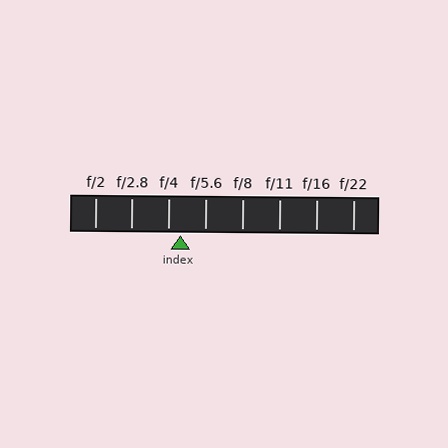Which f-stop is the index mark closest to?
The index mark is closest to f/4.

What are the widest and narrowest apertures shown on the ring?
The widest aperture shown is f/2 and the narrowest is f/22.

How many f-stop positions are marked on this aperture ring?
There are 8 f-stop positions marked.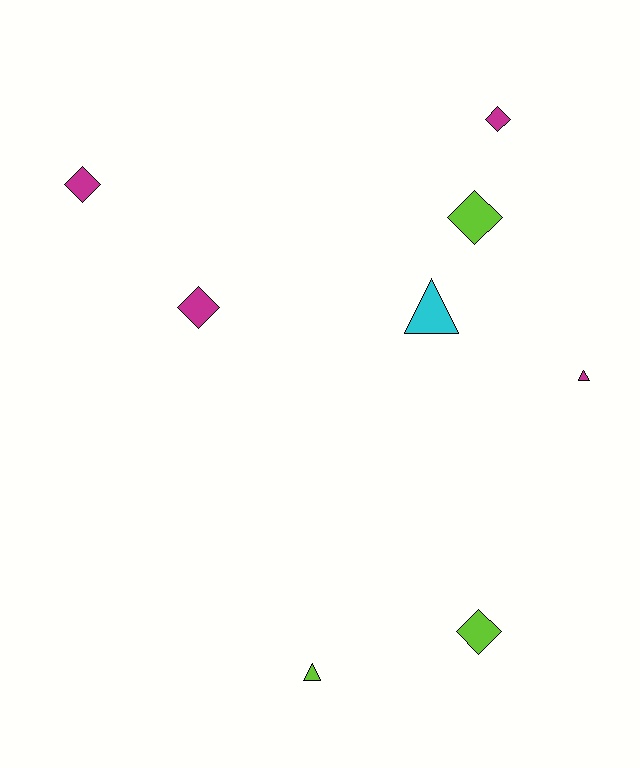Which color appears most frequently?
Magenta, with 4 objects.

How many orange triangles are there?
There are no orange triangles.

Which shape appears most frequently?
Diamond, with 5 objects.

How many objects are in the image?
There are 8 objects.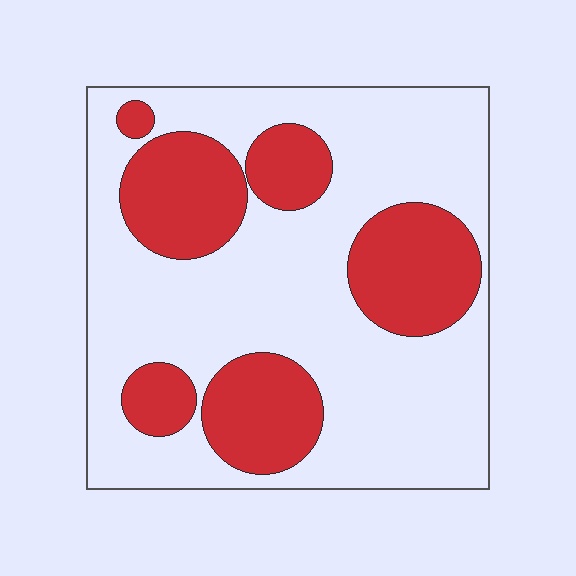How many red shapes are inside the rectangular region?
6.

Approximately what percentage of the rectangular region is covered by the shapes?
Approximately 30%.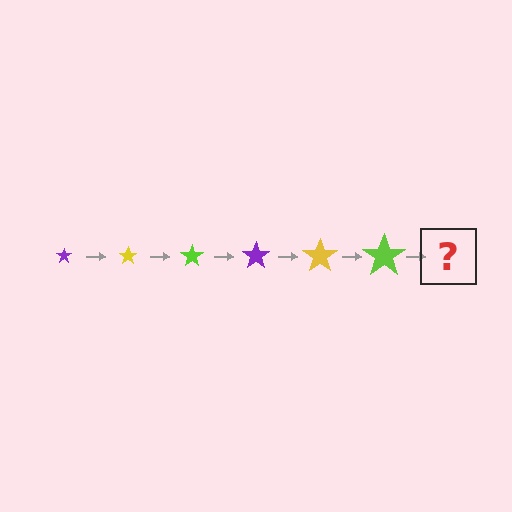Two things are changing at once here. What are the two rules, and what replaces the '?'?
The two rules are that the star grows larger each step and the color cycles through purple, yellow, and lime. The '?' should be a purple star, larger than the previous one.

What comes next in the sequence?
The next element should be a purple star, larger than the previous one.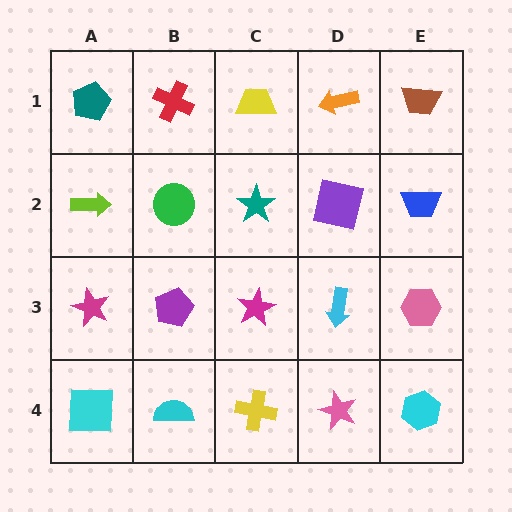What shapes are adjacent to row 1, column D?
A purple square (row 2, column D), a yellow trapezoid (row 1, column C), a brown trapezoid (row 1, column E).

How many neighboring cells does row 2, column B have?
4.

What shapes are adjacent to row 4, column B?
A purple pentagon (row 3, column B), a cyan square (row 4, column A), a yellow cross (row 4, column C).